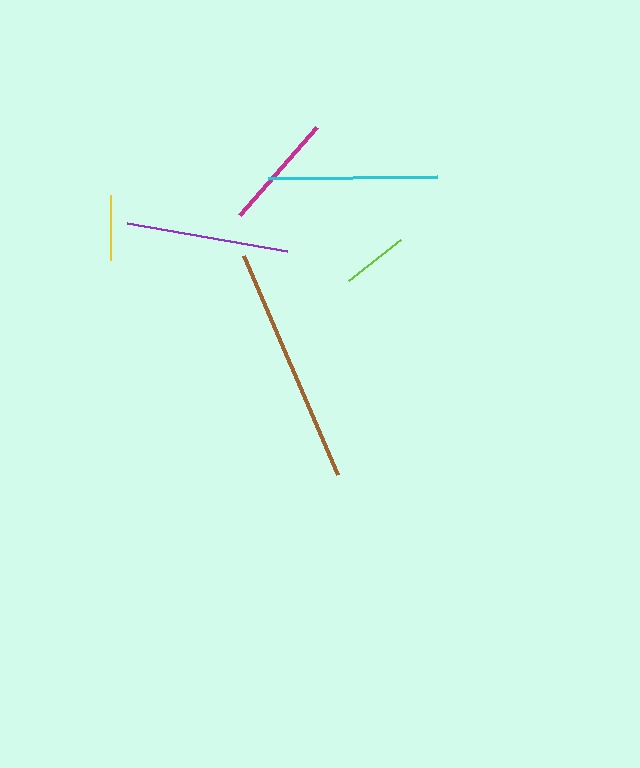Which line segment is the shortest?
The yellow line is the shortest at approximately 65 pixels.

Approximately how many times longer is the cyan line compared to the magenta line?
The cyan line is approximately 1.5 times the length of the magenta line.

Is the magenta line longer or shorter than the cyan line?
The cyan line is longer than the magenta line.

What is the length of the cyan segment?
The cyan segment is approximately 170 pixels long.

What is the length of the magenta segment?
The magenta segment is approximately 117 pixels long.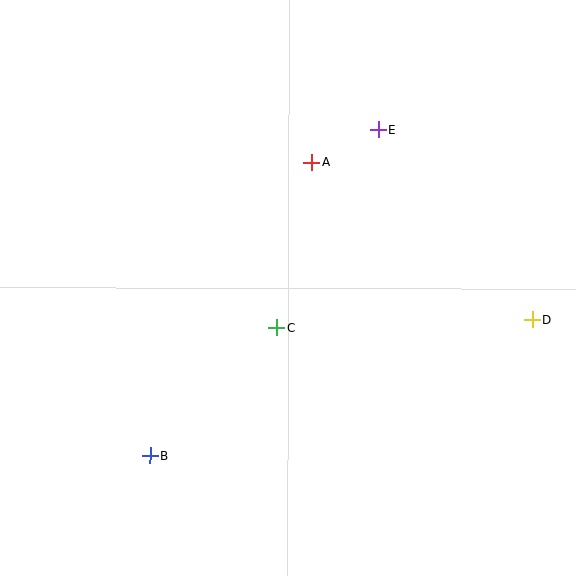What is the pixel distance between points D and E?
The distance between D and E is 244 pixels.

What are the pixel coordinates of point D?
Point D is at (532, 319).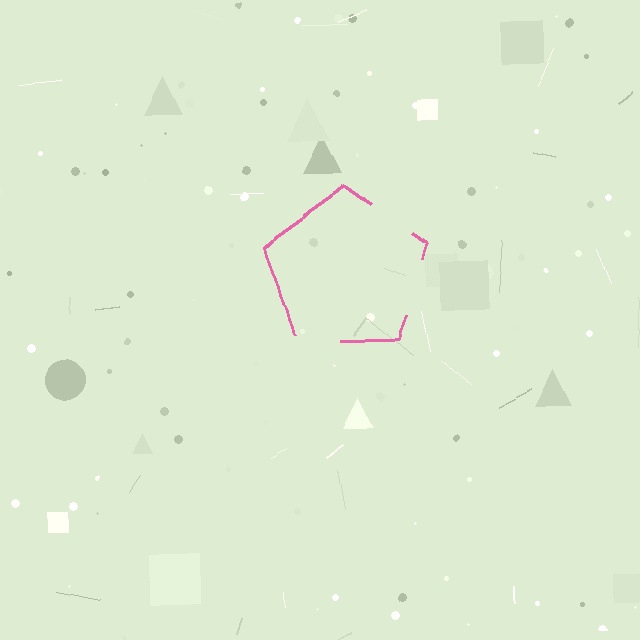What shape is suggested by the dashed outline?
The dashed outline suggests a pentagon.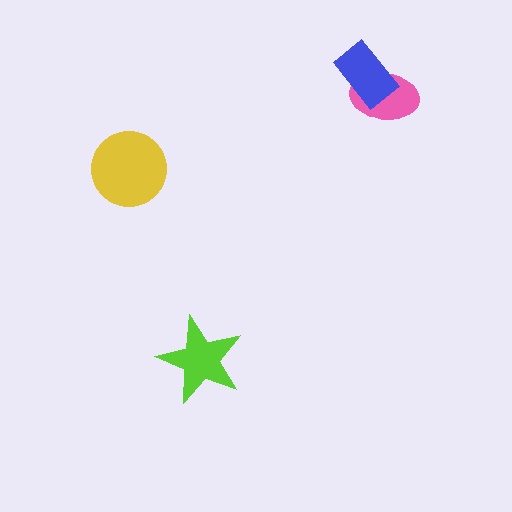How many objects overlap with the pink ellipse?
1 object overlaps with the pink ellipse.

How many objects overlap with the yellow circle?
0 objects overlap with the yellow circle.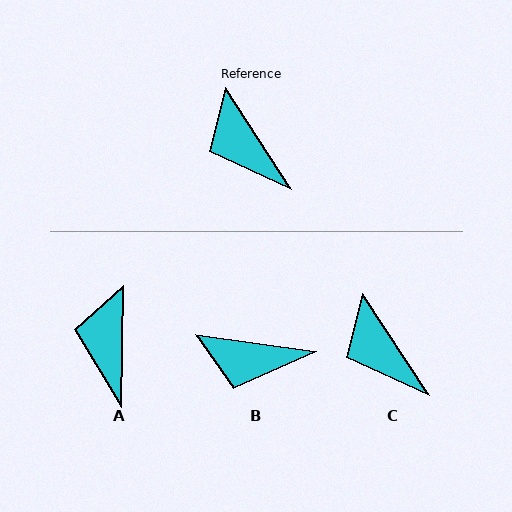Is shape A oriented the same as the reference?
No, it is off by about 34 degrees.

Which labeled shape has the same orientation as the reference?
C.